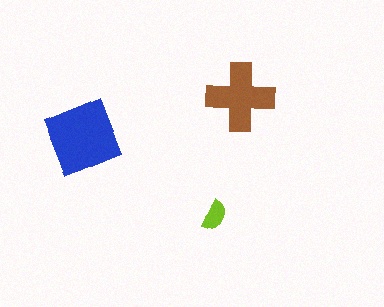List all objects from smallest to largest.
The lime semicircle, the brown cross, the blue diamond.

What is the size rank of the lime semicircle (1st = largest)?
3rd.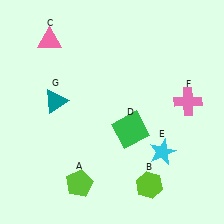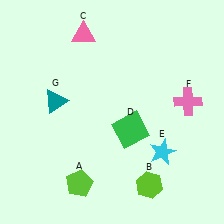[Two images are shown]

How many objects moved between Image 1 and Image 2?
1 object moved between the two images.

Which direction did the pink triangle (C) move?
The pink triangle (C) moved right.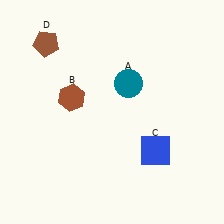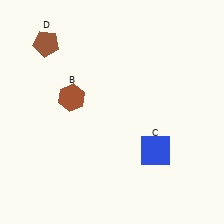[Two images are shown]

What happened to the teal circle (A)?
The teal circle (A) was removed in Image 2. It was in the top-right area of Image 1.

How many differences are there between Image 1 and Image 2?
There is 1 difference between the two images.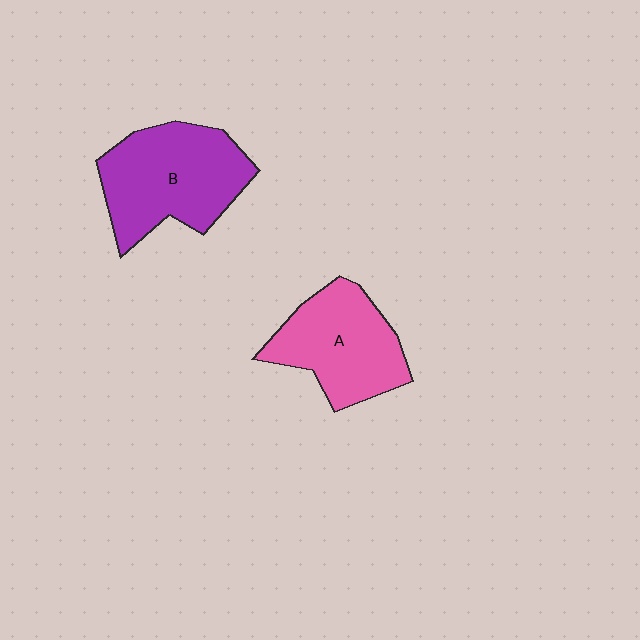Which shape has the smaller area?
Shape A (pink).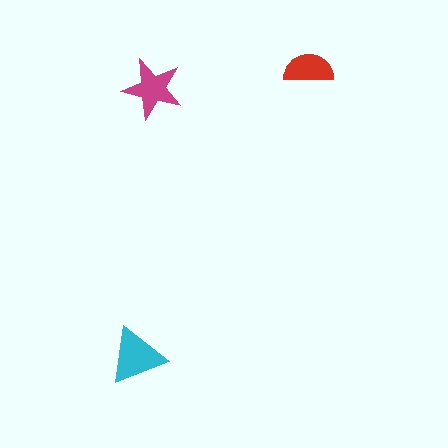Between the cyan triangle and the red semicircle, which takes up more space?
The cyan triangle.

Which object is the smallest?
The red semicircle.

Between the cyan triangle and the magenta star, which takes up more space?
The cyan triangle.